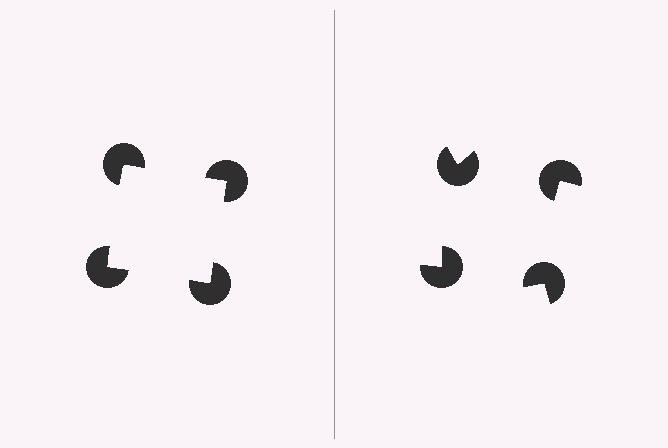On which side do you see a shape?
An illusory square appears on the left side. On the right side the wedge cuts are rotated, so no coherent shape forms.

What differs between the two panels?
The pac-man discs are positioned identically on both sides; only the wedge orientations differ. On the left they align to a square; on the right they are misaligned.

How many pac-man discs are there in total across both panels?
8 — 4 on each side.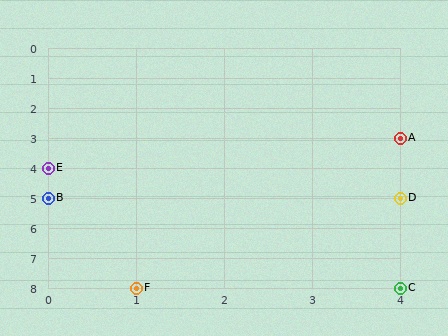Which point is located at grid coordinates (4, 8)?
Point C is at (4, 8).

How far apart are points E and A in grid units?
Points E and A are 4 columns and 1 row apart (about 4.1 grid units diagonally).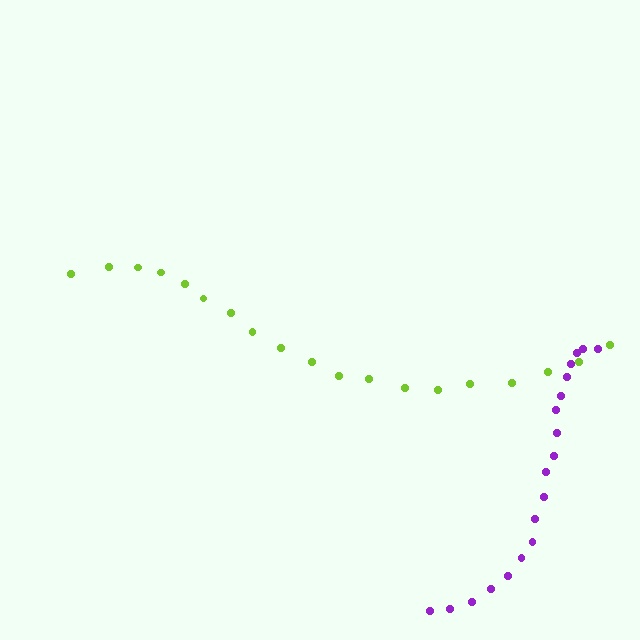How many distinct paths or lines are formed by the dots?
There are 2 distinct paths.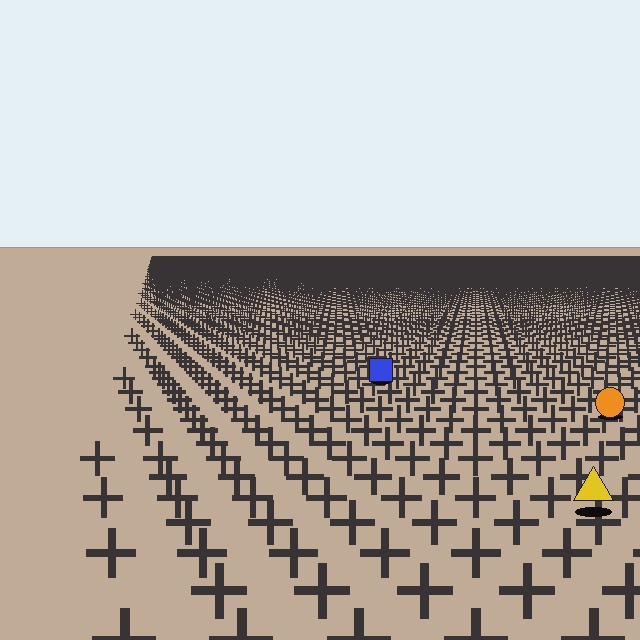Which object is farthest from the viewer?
The blue square is farthest from the viewer. It appears smaller and the ground texture around it is denser.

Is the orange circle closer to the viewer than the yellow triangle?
No. The yellow triangle is closer — you can tell from the texture gradient: the ground texture is coarser near it.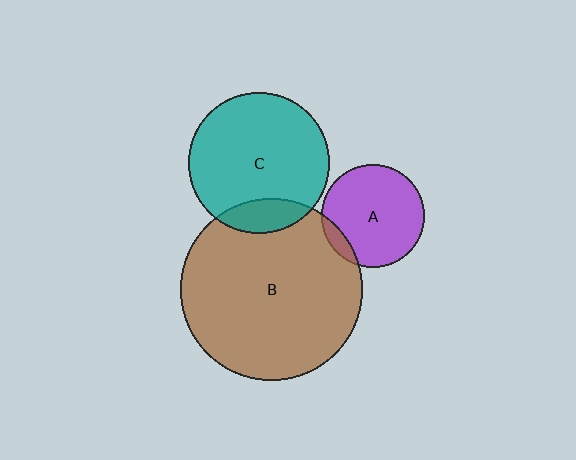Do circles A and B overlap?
Yes.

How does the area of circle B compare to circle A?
Approximately 3.1 times.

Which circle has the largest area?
Circle B (brown).